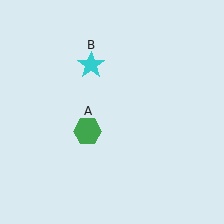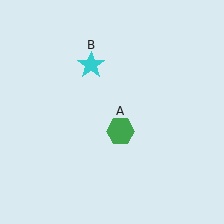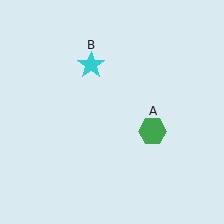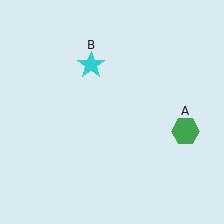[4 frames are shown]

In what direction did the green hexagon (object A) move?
The green hexagon (object A) moved right.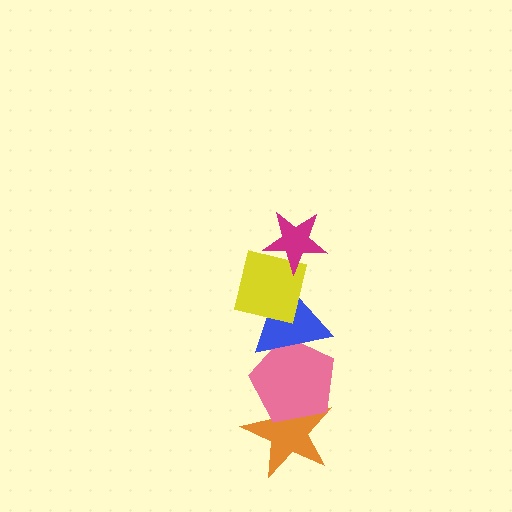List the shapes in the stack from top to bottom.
From top to bottom: the magenta star, the yellow square, the blue triangle, the pink pentagon, the orange star.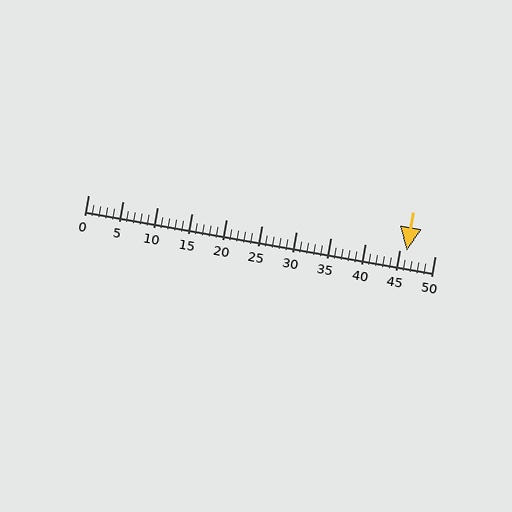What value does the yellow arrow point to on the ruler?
The yellow arrow points to approximately 46.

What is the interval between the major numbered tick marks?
The major tick marks are spaced 5 units apart.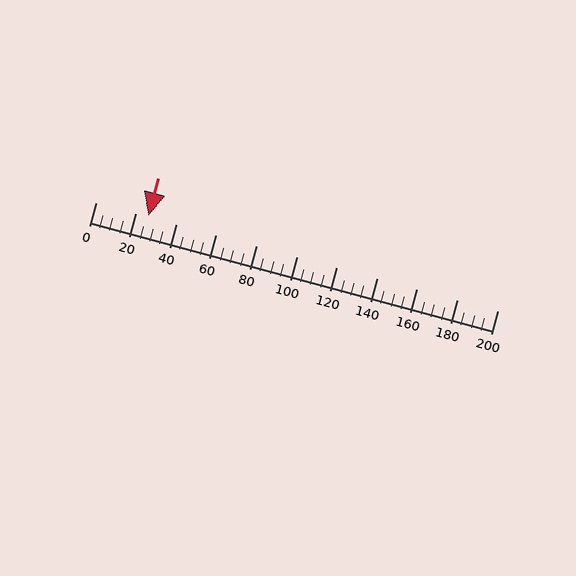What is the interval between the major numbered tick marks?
The major tick marks are spaced 20 units apart.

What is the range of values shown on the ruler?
The ruler shows values from 0 to 200.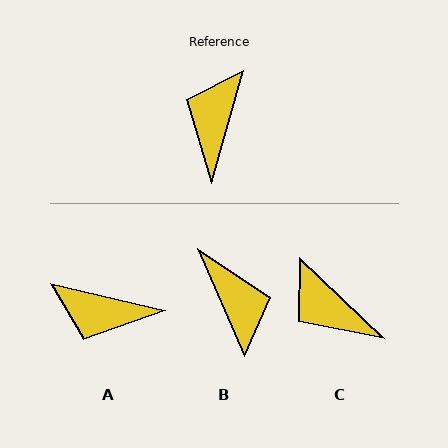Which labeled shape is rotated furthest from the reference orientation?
B, about 141 degrees away.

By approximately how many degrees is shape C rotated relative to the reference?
Approximately 62 degrees counter-clockwise.